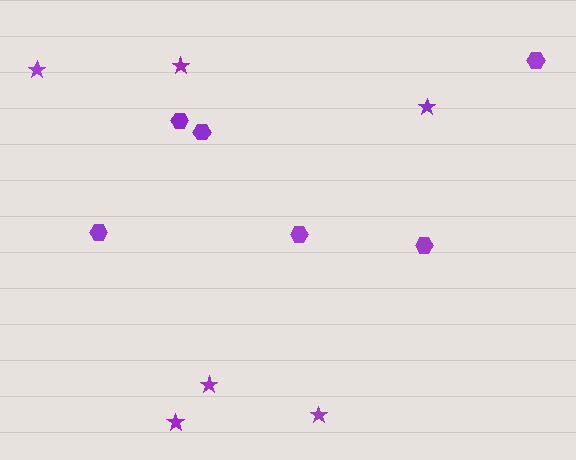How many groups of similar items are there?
There are 2 groups: one group of hexagons (6) and one group of stars (6).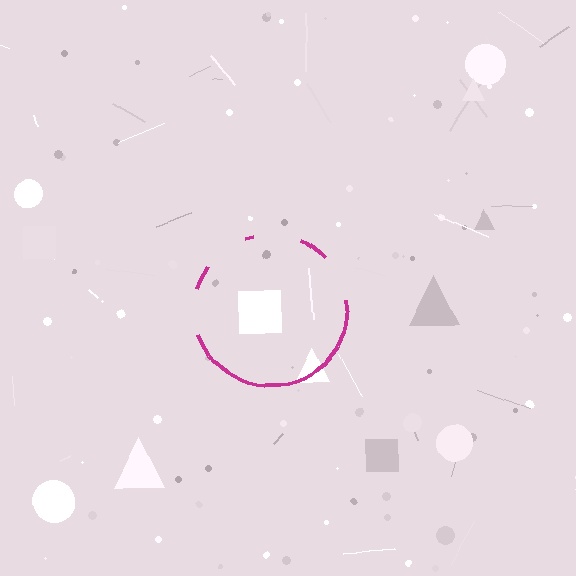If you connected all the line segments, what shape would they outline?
They would outline a circle.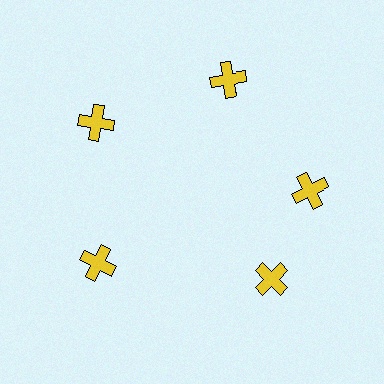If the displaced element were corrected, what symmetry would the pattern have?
It would have 5-fold rotational symmetry — the pattern would map onto itself every 72 degrees.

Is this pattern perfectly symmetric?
No. The 5 yellow crosses are arranged in a ring, but one element near the 5 o'clock position is rotated out of alignment along the ring, breaking the 5-fold rotational symmetry.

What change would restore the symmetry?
The symmetry would be restored by rotating it back into even spacing with its neighbors so that all 5 crosses sit at equal angles and equal distance from the center.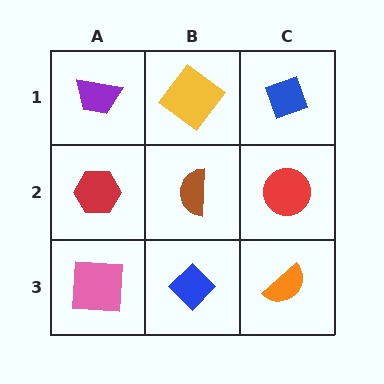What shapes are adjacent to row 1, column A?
A red hexagon (row 2, column A), a yellow diamond (row 1, column B).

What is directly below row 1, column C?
A red circle.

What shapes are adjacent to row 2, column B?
A yellow diamond (row 1, column B), a blue diamond (row 3, column B), a red hexagon (row 2, column A), a red circle (row 2, column C).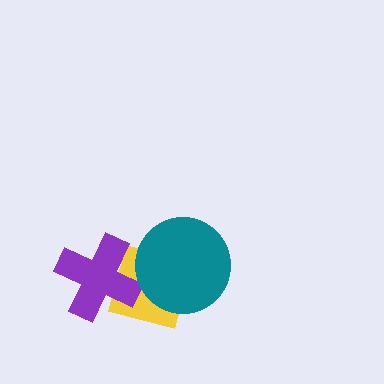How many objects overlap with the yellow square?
2 objects overlap with the yellow square.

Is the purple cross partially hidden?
No, no other shape covers it.